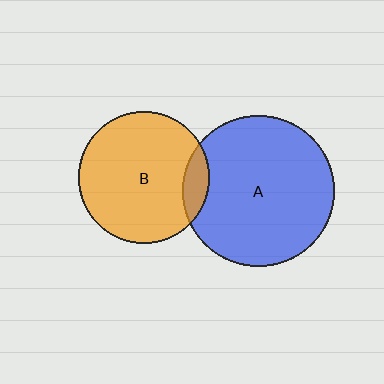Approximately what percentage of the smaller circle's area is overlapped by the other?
Approximately 10%.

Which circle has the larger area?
Circle A (blue).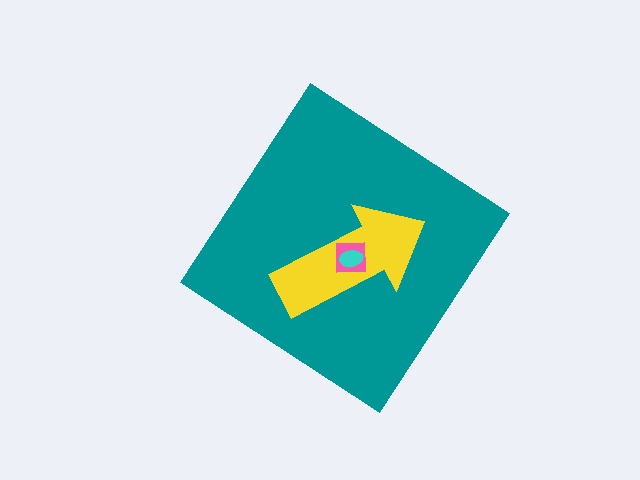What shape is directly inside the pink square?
The cyan ellipse.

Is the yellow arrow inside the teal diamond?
Yes.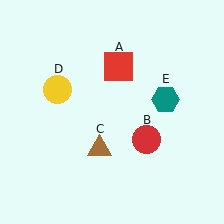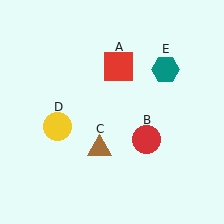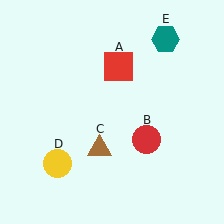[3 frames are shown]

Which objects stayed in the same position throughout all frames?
Red square (object A) and red circle (object B) and brown triangle (object C) remained stationary.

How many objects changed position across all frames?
2 objects changed position: yellow circle (object D), teal hexagon (object E).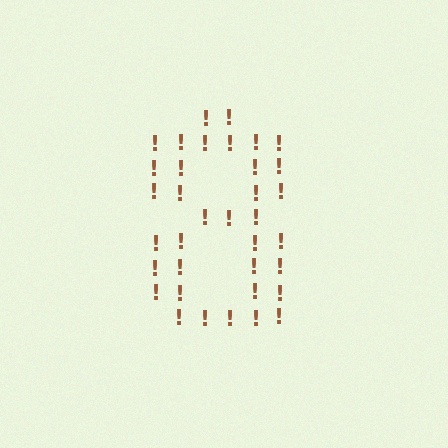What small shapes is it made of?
It is made of small exclamation marks.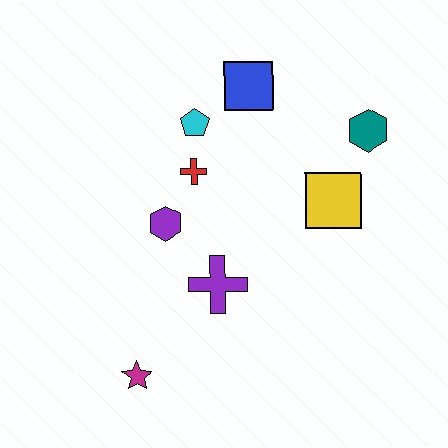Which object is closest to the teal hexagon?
The yellow square is closest to the teal hexagon.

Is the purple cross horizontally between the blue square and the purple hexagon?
Yes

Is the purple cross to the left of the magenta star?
No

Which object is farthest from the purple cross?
The teal hexagon is farthest from the purple cross.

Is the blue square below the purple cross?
No